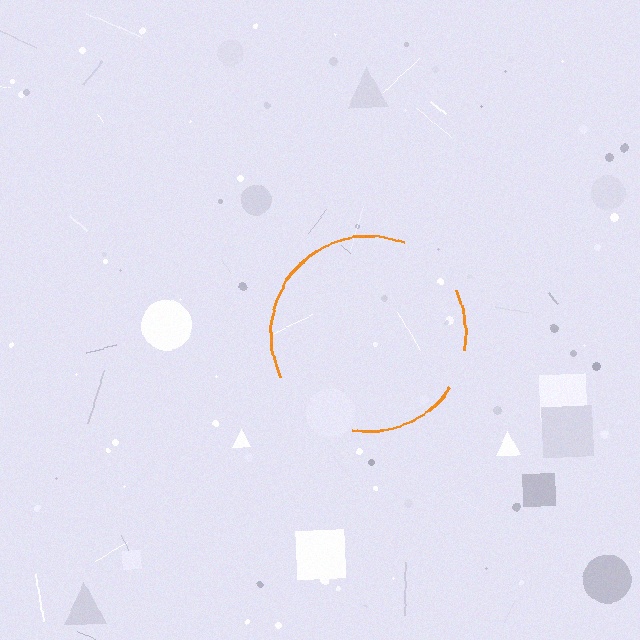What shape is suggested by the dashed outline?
The dashed outline suggests a circle.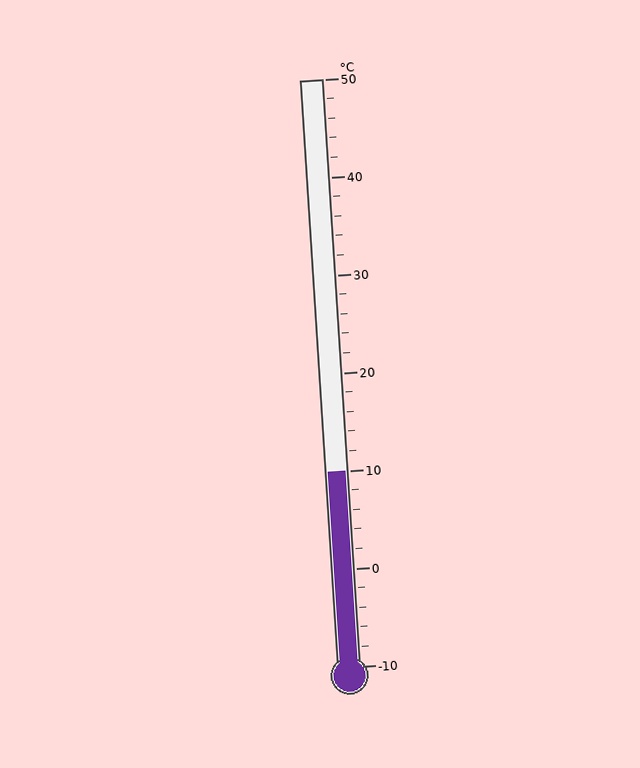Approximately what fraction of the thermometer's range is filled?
The thermometer is filled to approximately 35% of its range.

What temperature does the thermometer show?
The thermometer shows approximately 10°C.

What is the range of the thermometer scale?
The thermometer scale ranges from -10°C to 50°C.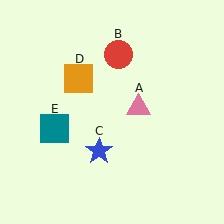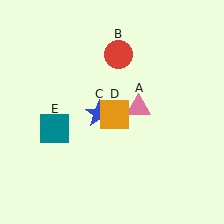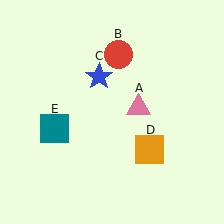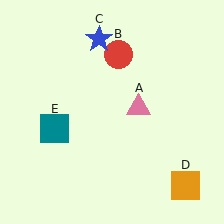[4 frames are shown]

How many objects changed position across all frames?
2 objects changed position: blue star (object C), orange square (object D).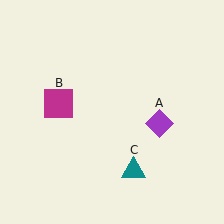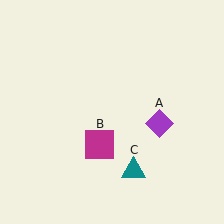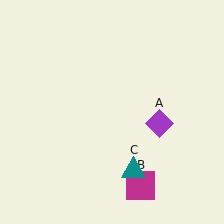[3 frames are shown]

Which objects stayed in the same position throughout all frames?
Purple diamond (object A) and teal triangle (object C) remained stationary.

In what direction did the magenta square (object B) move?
The magenta square (object B) moved down and to the right.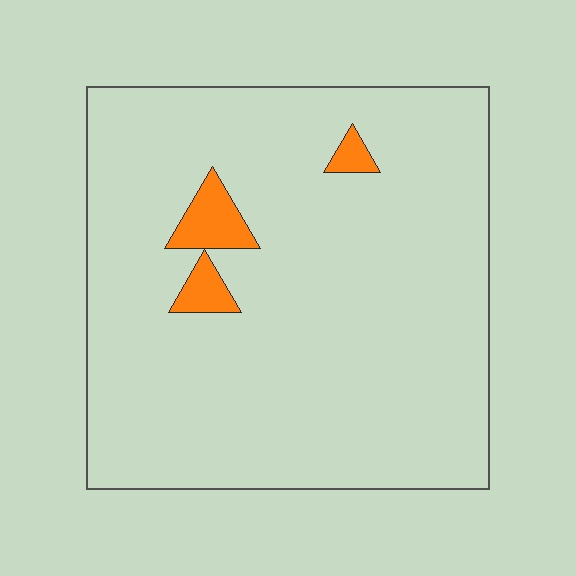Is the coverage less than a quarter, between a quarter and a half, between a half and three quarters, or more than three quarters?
Less than a quarter.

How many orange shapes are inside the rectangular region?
3.